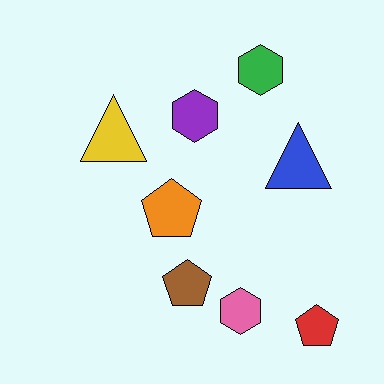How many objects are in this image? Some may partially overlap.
There are 8 objects.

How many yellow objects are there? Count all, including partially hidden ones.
There is 1 yellow object.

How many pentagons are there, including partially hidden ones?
There are 3 pentagons.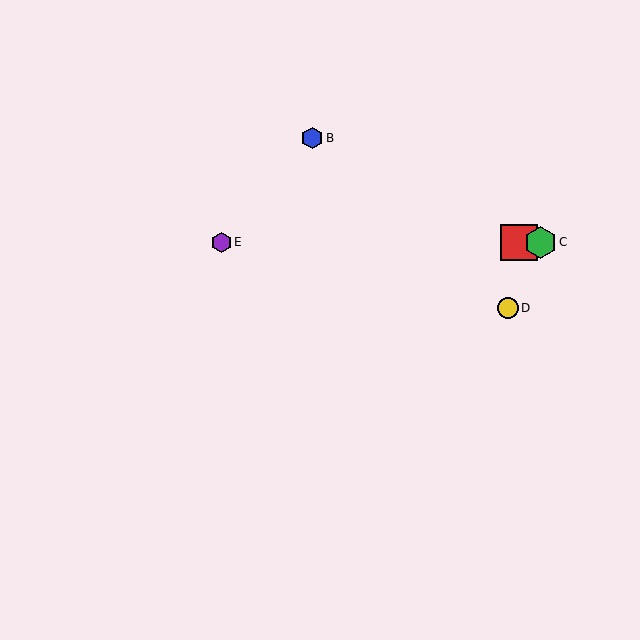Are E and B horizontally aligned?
No, E is at y≈242 and B is at y≈138.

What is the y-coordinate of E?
Object E is at y≈242.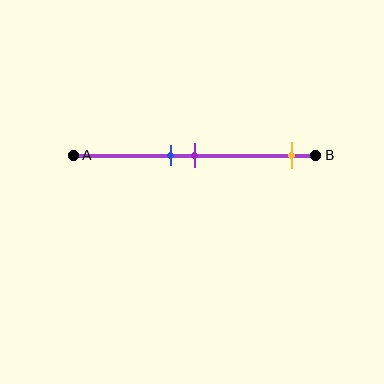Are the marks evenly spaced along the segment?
No, the marks are not evenly spaced.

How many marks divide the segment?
There are 3 marks dividing the segment.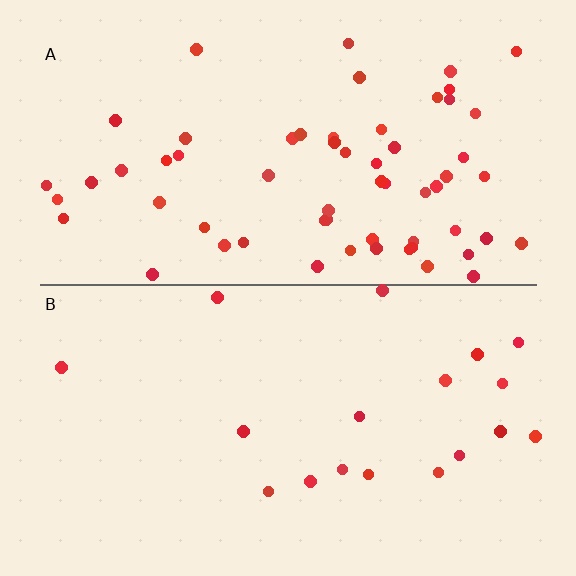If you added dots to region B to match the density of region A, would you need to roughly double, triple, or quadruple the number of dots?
Approximately triple.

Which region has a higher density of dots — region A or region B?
A (the top).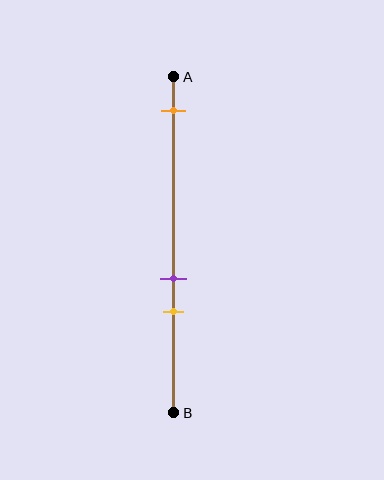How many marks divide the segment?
There are 3 marks dividing the segment.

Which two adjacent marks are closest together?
The purple and yellow marks are the closest adjacent pair.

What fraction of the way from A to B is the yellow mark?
The yellow mark is approximately 70% (0.7) of the way from A to B.